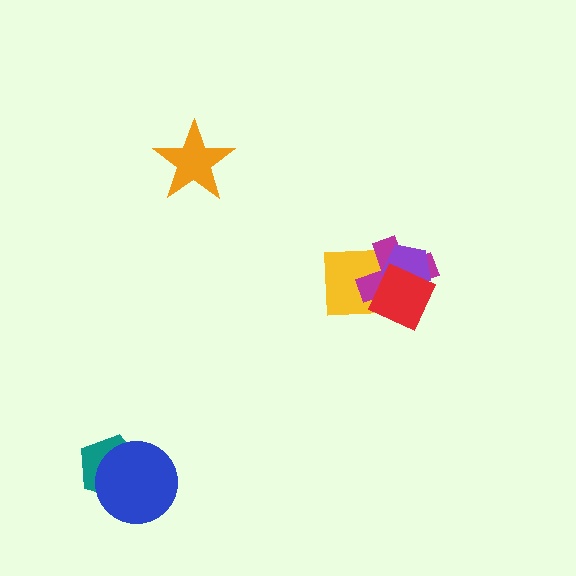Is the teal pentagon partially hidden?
Yes, it is partially covered by another shape.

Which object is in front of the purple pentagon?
The red square is in front of the purple pentagon.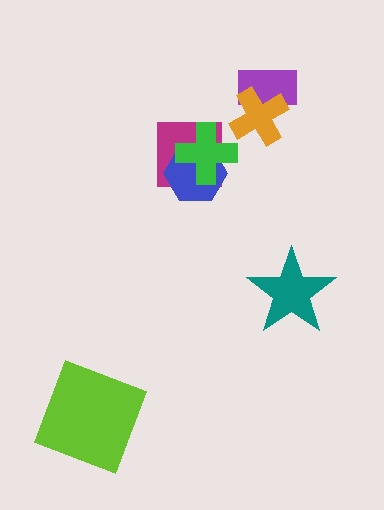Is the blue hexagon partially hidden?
Yes, it is partially covered by another shape.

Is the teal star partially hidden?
No, no other shape covers it.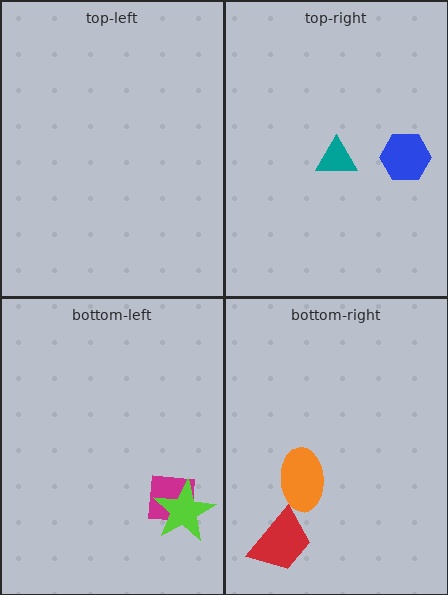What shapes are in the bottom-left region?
The magenta square, the lime star.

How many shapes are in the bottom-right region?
2.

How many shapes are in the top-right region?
2.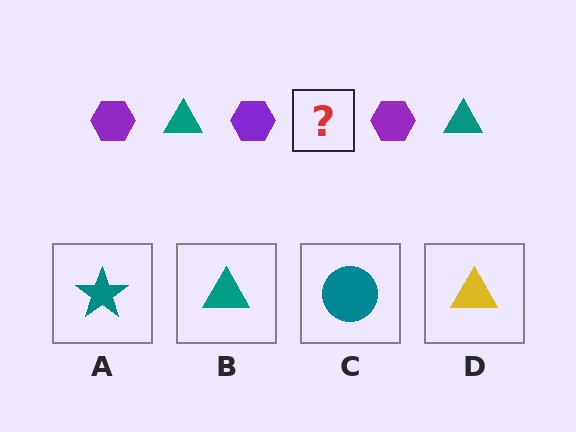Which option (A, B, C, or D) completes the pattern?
B.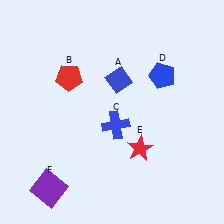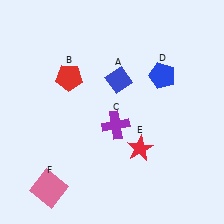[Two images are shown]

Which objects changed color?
C changed from blue to purple. F changed from purple to pink.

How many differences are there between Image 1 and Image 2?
There are 2 differences between the two images.